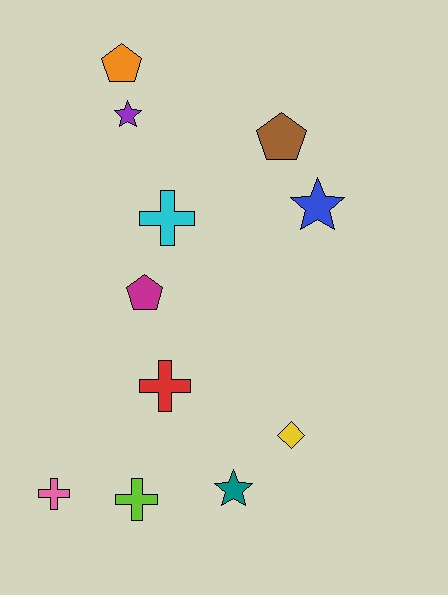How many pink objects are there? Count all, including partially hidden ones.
There is 1 pink object.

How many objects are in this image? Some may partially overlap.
There are 11 objects.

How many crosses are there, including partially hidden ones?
There are 4 crosses.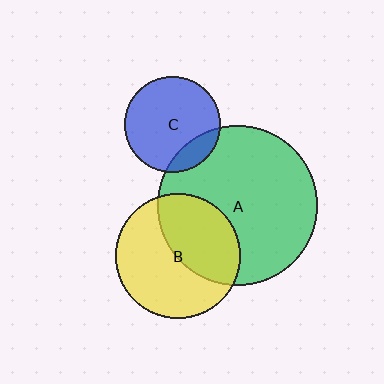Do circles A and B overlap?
Yes.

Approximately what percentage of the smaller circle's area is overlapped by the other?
Approximately 45%.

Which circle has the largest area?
Circle A (green).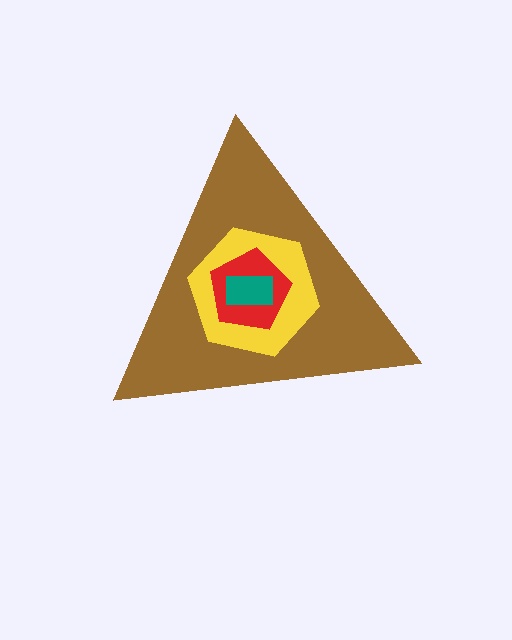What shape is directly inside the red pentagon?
The teal rectangle.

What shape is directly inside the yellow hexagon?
The red pentagon.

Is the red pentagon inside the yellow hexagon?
Yes.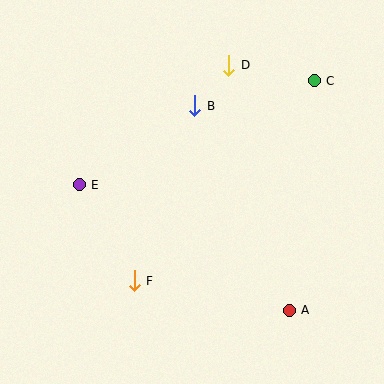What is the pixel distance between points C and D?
The distance between C and D is 87 pixels.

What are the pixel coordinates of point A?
Point A is at (289, 310).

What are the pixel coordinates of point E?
Point E is at (79, 185).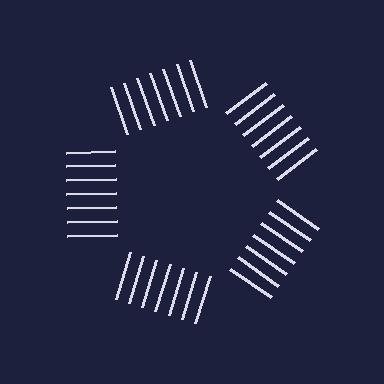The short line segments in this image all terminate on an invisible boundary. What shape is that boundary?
An illusory pentagon — the line segments terminate on its edges but no continuous stroke is drawn.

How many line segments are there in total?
35 — 7 along each of the 5 edges.